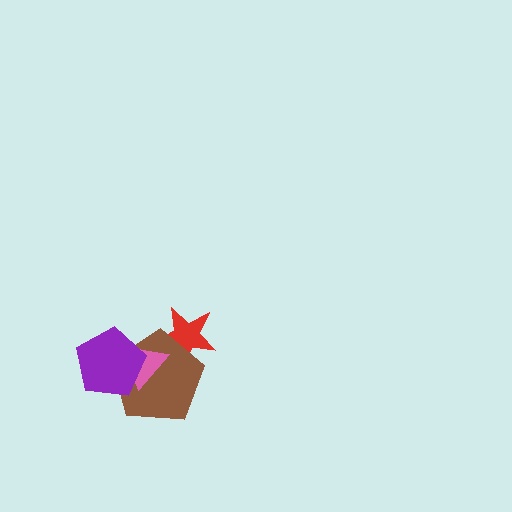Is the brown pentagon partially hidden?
Yes, it is partially covered by another shape.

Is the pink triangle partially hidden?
Yes, it is partially covered by another shape.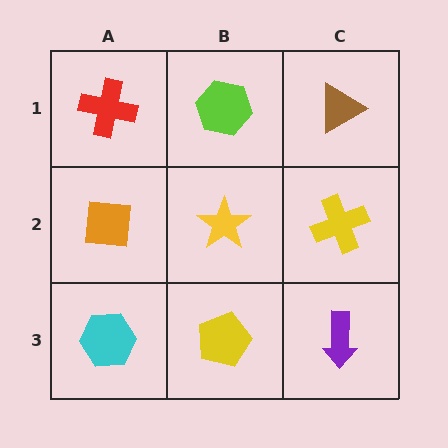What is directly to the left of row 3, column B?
A cyan hexagon.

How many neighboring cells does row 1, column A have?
2.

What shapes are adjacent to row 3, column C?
A yellow cross (row 2, column C), a yellow pentagon (row 3, column B).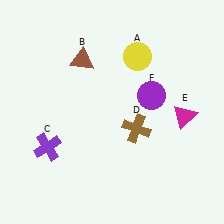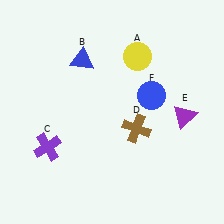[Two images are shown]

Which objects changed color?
B changed from brown to blue. E changed from magenta to purple. F changed from purple to blue.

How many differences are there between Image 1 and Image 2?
There are 3 differences between the two images.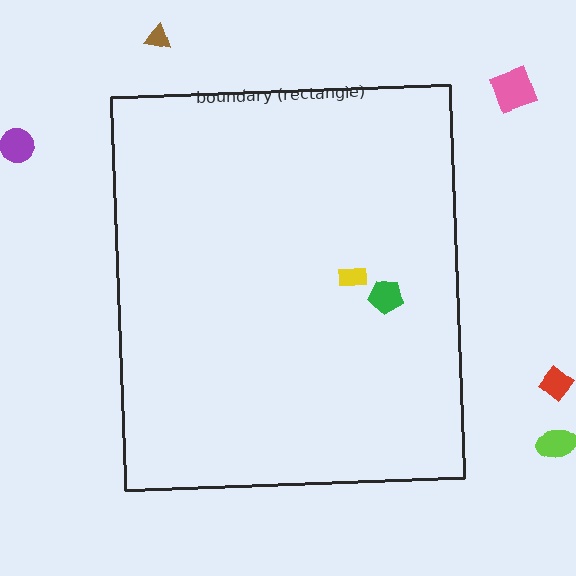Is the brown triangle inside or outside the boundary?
Outside.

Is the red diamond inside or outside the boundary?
Outside.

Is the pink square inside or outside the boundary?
Outside.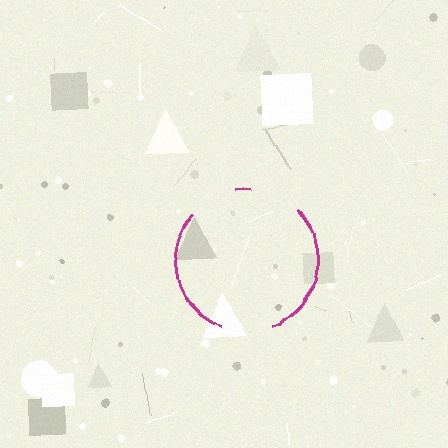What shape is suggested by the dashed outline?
The dashed outline suggests a circle.